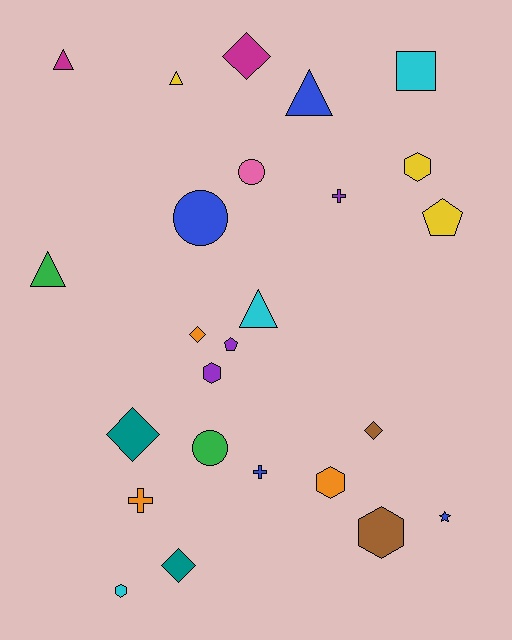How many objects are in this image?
There are 25 objects.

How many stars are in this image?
There is 1 star.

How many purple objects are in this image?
There are 3 purple objects.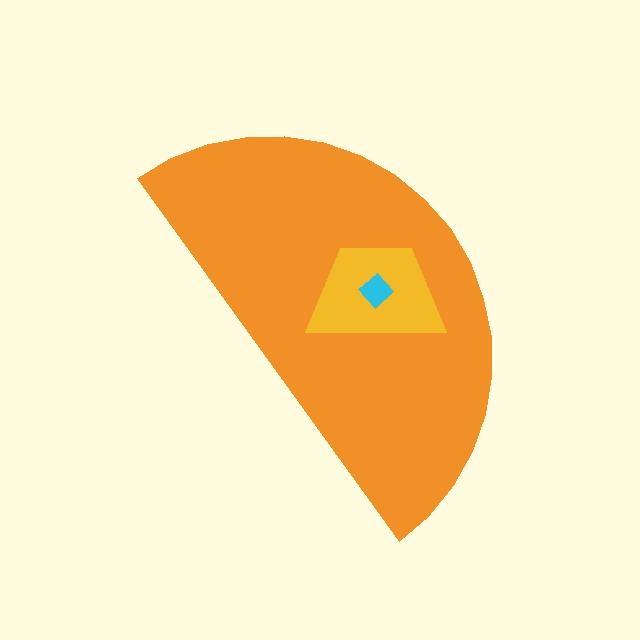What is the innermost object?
The cyan diamond.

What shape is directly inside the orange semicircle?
The yellow trapezoid.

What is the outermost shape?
The orange semicircle.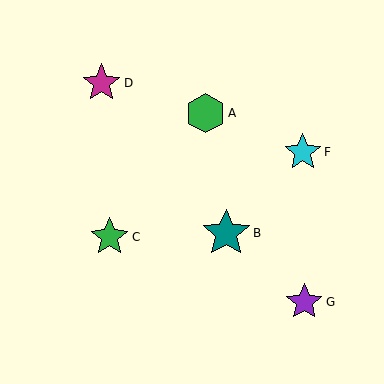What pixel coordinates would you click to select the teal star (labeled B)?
Click at (226, 233) to select the teal star B.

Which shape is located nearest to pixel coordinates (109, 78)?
The magenta star (labeled D) at (102, 83) is nearest to that location.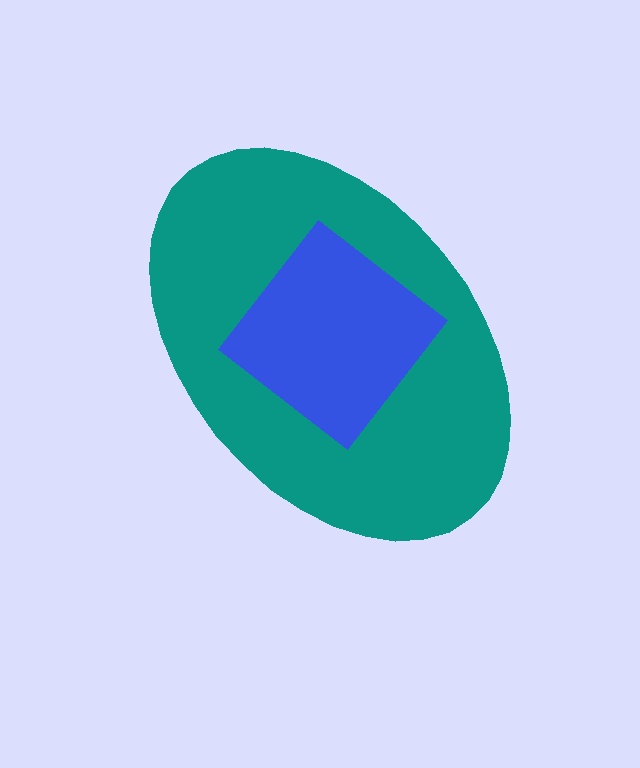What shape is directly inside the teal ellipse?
The blue diamond.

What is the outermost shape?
The teal ellipse.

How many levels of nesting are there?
2.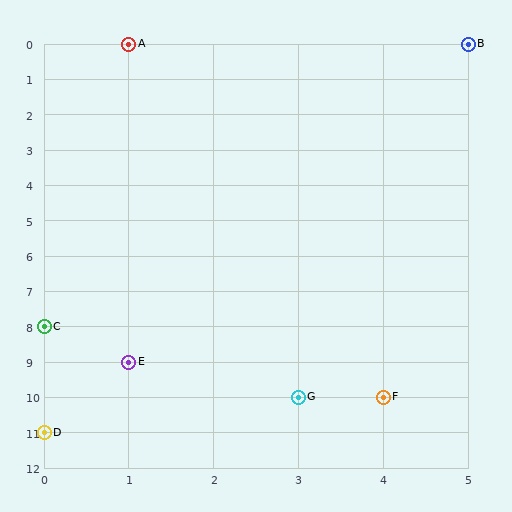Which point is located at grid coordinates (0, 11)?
Point D is at (0, 11).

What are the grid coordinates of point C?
Point C is at grid coordinates (0, 8).